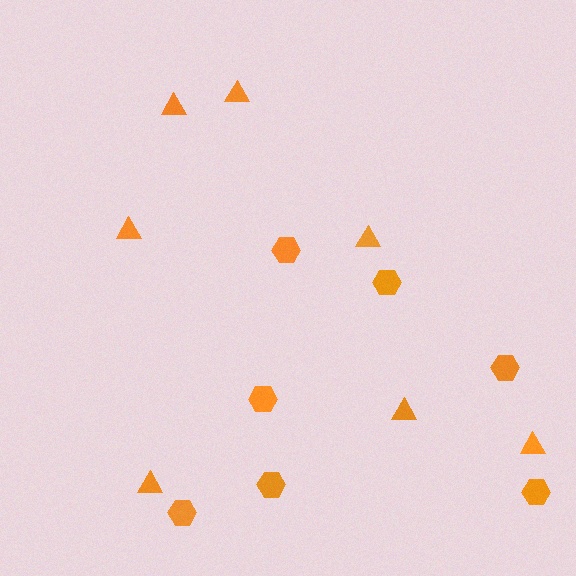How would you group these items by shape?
There are 2 groups: one group of hexagons (7) and one group of triangles (7).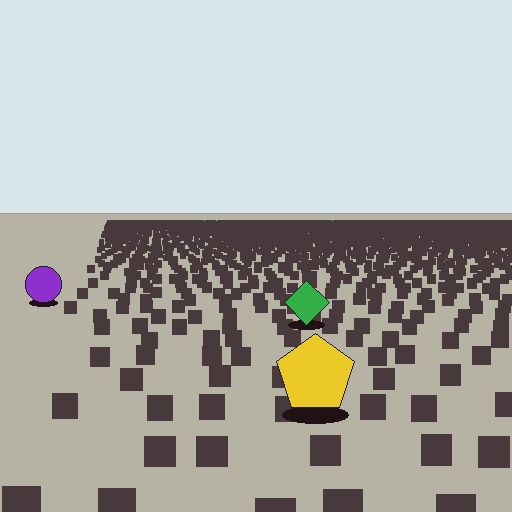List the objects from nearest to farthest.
From nearest to farthest: the yellow pentagon, the green diamond, the purple circle.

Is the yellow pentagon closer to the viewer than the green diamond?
Yes. The yellow pentagon is closer — you can tell from the texture gradient: the ground texture is coarser near it.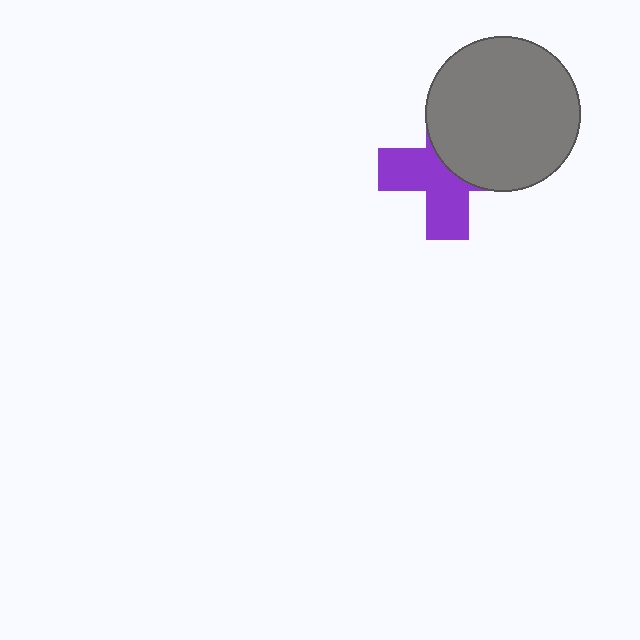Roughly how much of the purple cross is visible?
About half of it is visible (roughly 53%).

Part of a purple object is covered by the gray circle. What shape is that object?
It is a cross.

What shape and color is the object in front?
The object in front is a gray circle.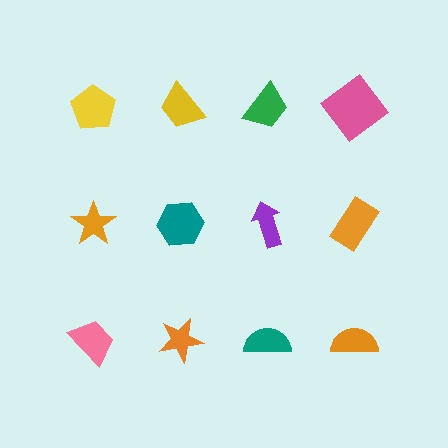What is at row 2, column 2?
A teal hexagon.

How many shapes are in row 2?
4 shapes.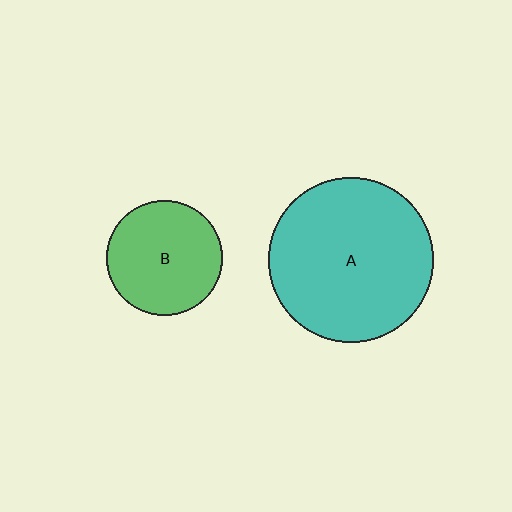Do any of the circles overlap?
No, none of the circles overlap.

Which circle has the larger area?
Circle A (teal).